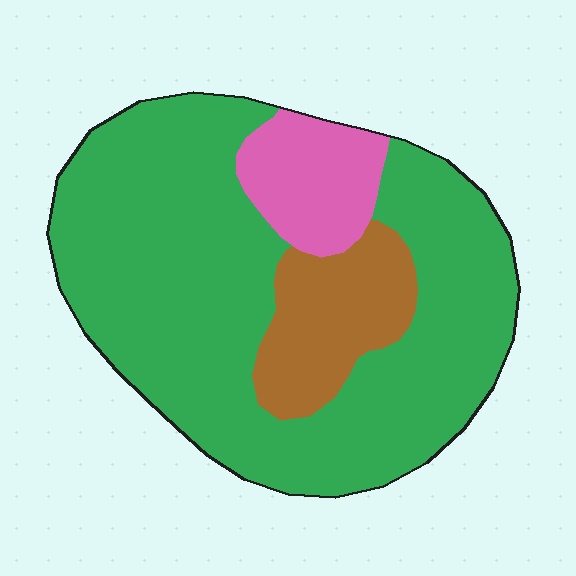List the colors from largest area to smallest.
From largest to smallest: green, brown, pink.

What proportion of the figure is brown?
Brown takes up about one eighth (1/8) of the figure.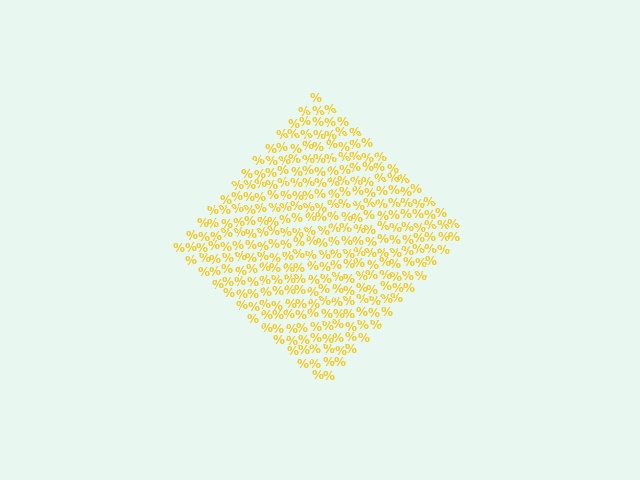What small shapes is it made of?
It is made of small percent signs.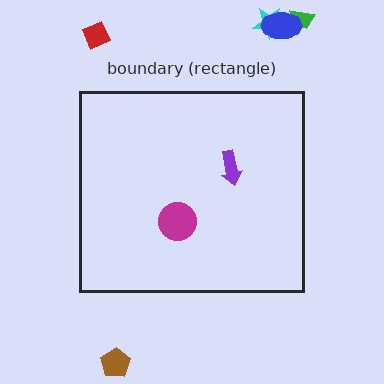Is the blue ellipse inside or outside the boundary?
Outside.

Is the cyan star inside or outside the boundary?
Outside.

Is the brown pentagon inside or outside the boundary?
Outside.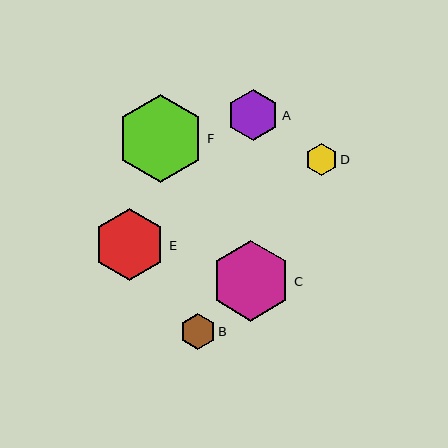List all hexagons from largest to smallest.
From largest to smallest: F, C, E, A, B, D.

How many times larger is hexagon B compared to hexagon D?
Hexagon B is approximately 1.1 times the size of hexagon D.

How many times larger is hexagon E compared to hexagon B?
Hexagon E is approximately 2.0 times the size of hexagon B.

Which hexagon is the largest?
Hexagon F is the largest with a size of approximately 88 pixels.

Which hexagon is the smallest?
Hexagon D is the smallest with a size of approximately 32 pixels.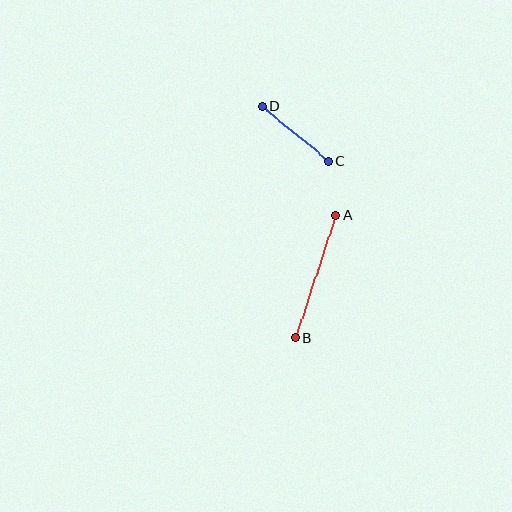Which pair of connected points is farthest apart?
Points A and B are farthest apart.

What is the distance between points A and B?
The distance is approximately 129 pixels.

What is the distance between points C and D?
The distance is approximately 86 pixels.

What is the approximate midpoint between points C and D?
The midpoint is at approximately (295, 134) pixels.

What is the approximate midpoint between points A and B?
The midpoint is at approximately (316, 277) pixels.